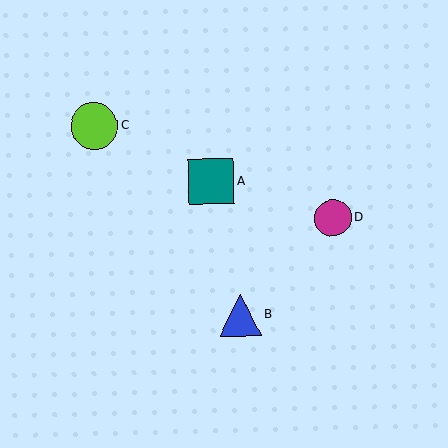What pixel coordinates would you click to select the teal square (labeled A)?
Click at (211, 181) to select the teal square A.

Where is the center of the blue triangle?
The center of the blue triangle is at (240, 315).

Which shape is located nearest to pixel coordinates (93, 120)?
The lime circle (labeled C) at (94, 126) is nearest to that location.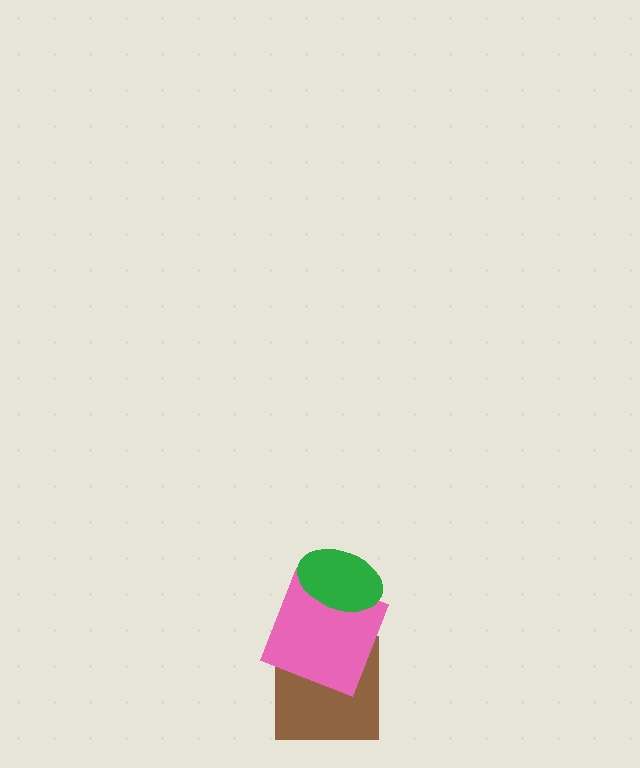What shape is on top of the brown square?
The pink square is on top of the brown square.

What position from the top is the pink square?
The pink square is 2nd from the top.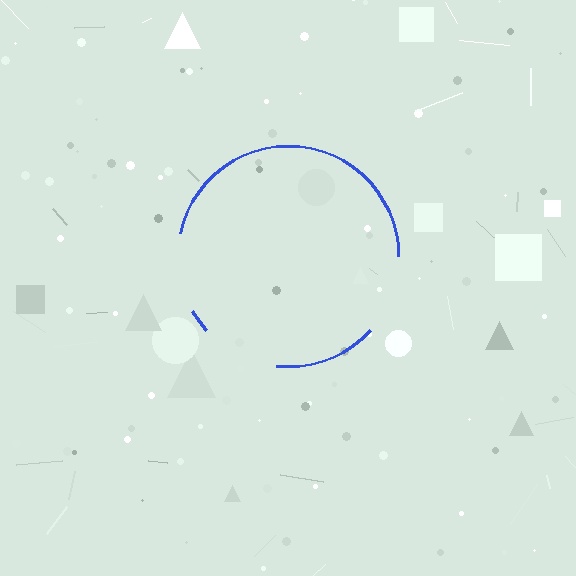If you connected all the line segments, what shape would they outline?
They would outline a circle.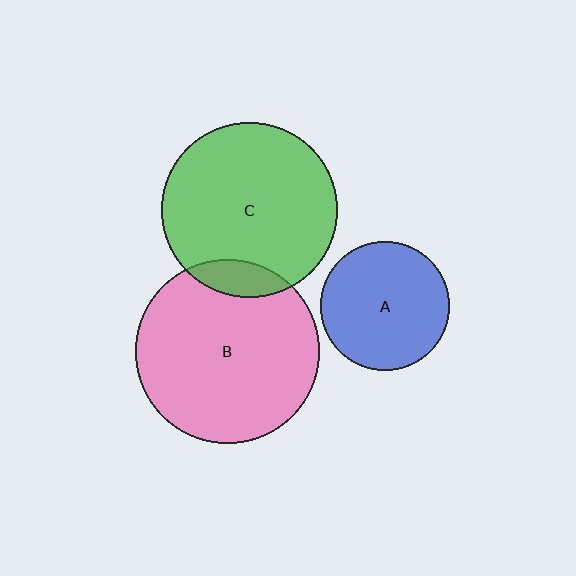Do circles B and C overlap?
Yes.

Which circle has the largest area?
Circle B (pink).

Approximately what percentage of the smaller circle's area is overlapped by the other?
Approximately 10%.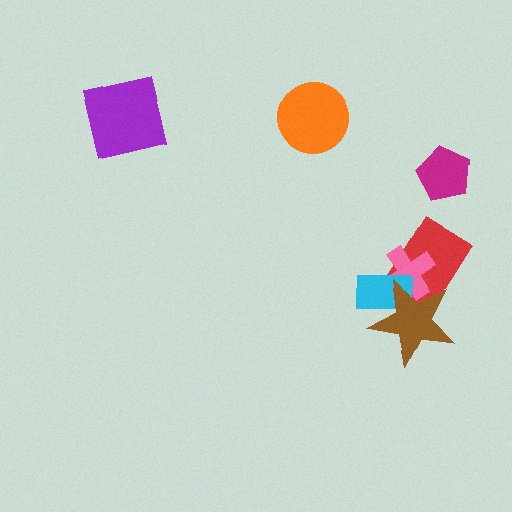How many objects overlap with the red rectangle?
3 objects overlap with the red rectangle.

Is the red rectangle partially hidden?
Yes, it is partially covered by another shape.